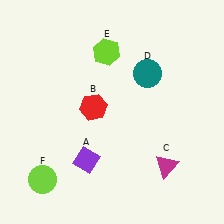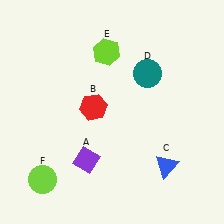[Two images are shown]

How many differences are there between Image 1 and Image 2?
There is 1 difference between the two images.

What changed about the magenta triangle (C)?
In Image 1, C is magenta. In Image 2, it changed to blue.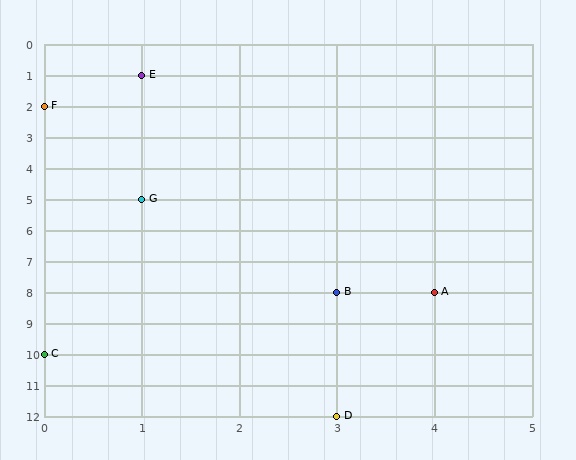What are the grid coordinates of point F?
Point F is at grid coordinates (0, 2).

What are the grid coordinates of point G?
Point G is at grid coordinates (1, 5).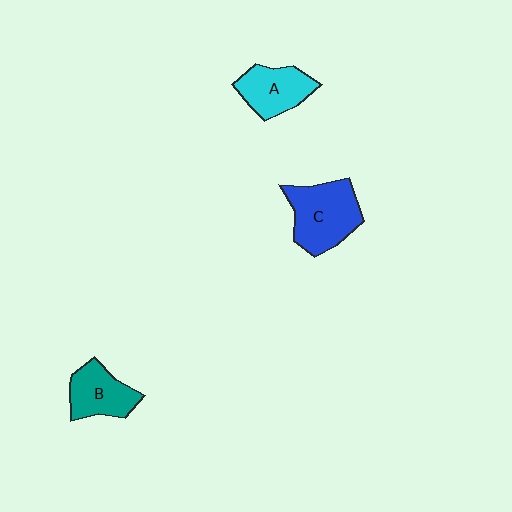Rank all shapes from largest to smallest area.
From largest to smallest: C (blue), A (cyan), B (teal).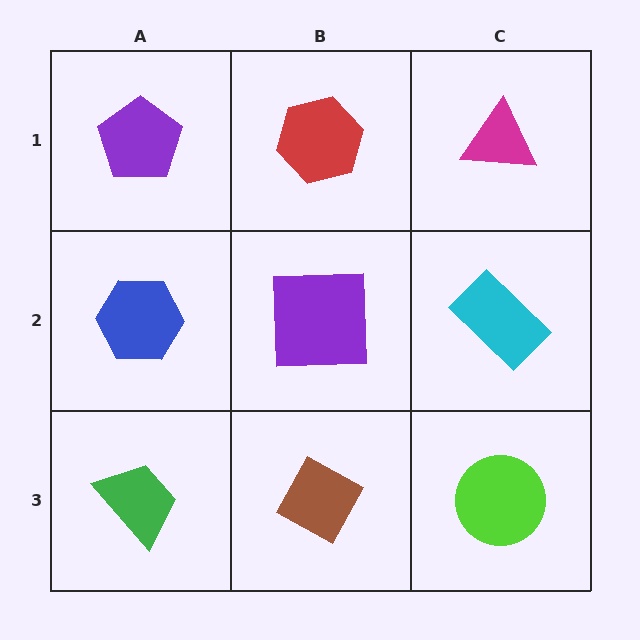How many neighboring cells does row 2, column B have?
4.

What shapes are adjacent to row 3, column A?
A blue hexagon (row 2, column A), a brown diamond (row 3, column B).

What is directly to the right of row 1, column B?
A magenta triangle.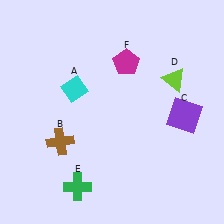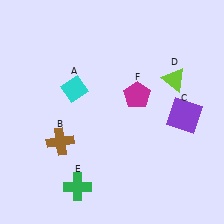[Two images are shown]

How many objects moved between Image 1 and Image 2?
1 object moved between the two images.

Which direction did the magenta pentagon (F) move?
The magenta pentagon (F) moved down.